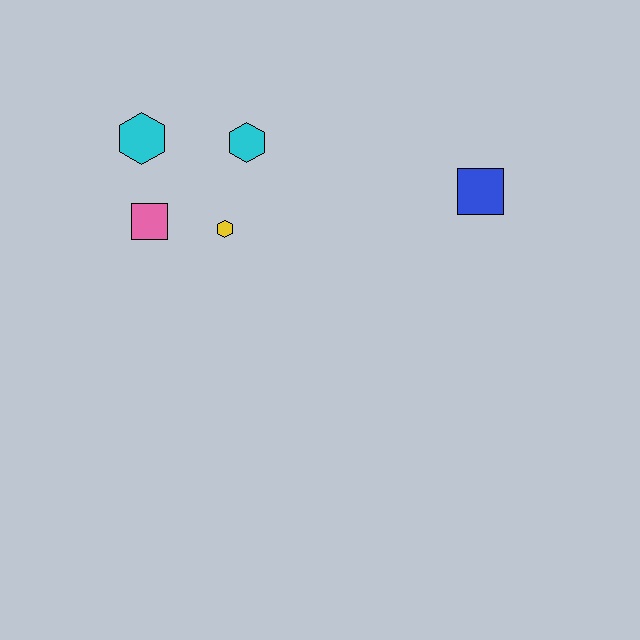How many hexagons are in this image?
There are 3 hexagons.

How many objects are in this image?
There are 5 objects.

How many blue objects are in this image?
There is 1 blue object.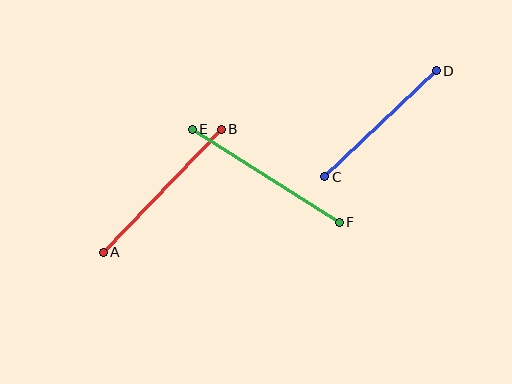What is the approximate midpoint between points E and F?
The midpoint is at approximately (266, 176) pixels.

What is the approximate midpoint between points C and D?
The midpoint is at approximately (380, 124) pixels.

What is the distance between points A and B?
The distance is approximately 170 pixels.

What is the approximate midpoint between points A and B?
The midpoint is at approximately (162, 191) pixels.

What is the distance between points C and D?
The distance is approximately 154 pixels.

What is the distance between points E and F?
The distance is approximately 174 pixels.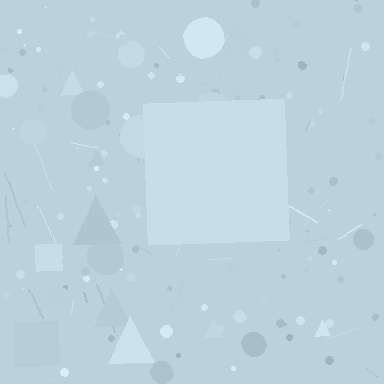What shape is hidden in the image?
A square is hidden in the image.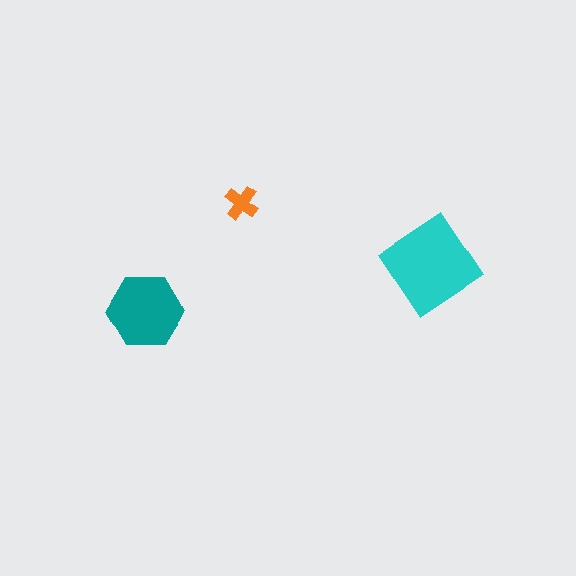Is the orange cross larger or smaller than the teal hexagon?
Smaller.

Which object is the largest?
The cyan diamond.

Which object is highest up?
The orange cross is topmost.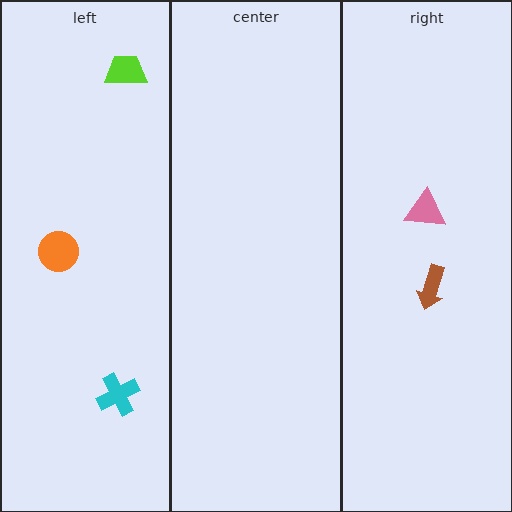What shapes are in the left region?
The cyan cross, the lime trapezoid, the orange circle.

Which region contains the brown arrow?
The right region.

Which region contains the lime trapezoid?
The left region.